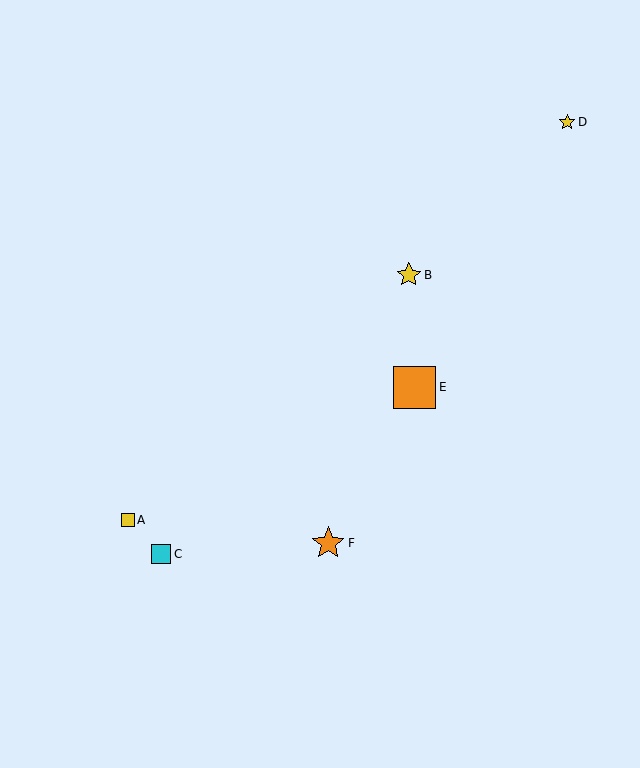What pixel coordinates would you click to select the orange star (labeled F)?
Click at (328, 543) to select the orange star F.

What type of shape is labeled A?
Shape A is a yellow square.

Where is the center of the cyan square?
The center of the cyan square is at (161, 554).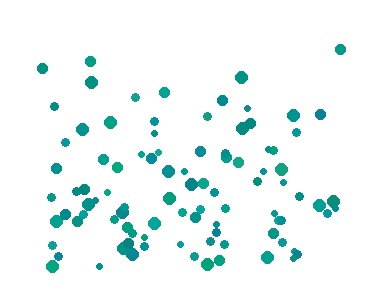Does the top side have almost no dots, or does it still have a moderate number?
Still a moderate number, just noticeably fewer than the bottom.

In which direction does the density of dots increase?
From top to bottom, with the bottom side densest.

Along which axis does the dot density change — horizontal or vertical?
Vertical.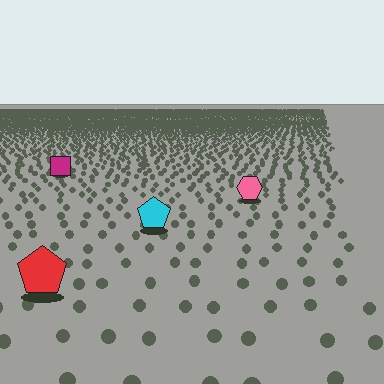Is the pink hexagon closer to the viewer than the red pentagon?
No. The red pentagon is closer — you can tell from the texture gradient: the ground texture is coarser near it.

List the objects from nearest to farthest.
From nearest to farthest: the red pentagon, the cyan pentagon, the pink hexagon, the magenta square.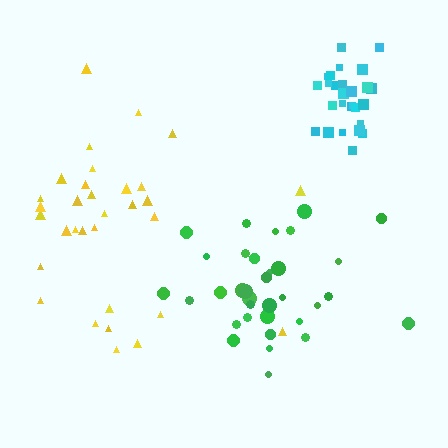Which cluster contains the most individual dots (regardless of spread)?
Green (34).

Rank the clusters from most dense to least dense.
cyan, green, yellow.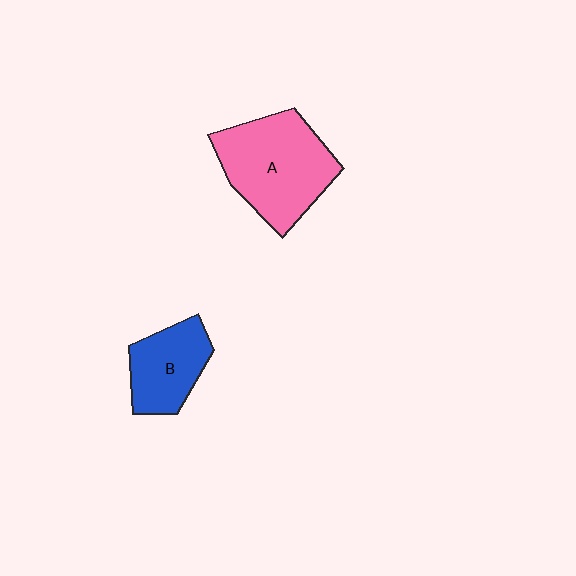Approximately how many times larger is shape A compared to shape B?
Approximately 1.7 times.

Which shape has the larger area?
Shape A (pink).